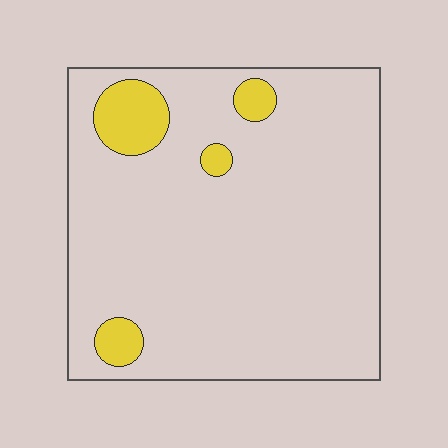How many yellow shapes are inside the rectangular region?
4.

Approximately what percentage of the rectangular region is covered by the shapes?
Approximately 10%.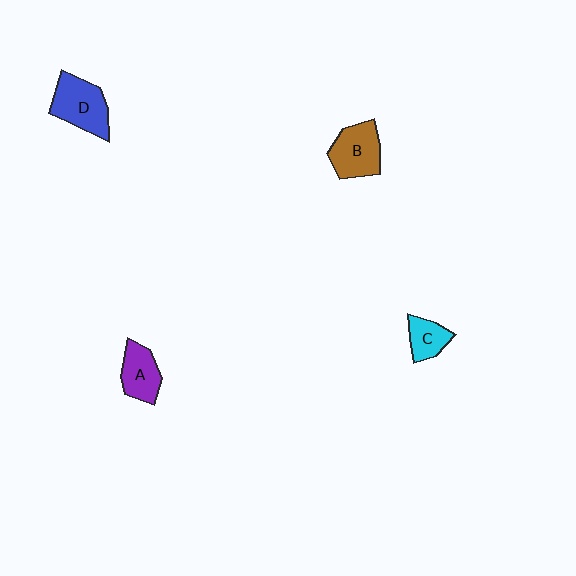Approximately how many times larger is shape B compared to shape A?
Approximately 1.3 times.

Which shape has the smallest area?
Shape C (cyan).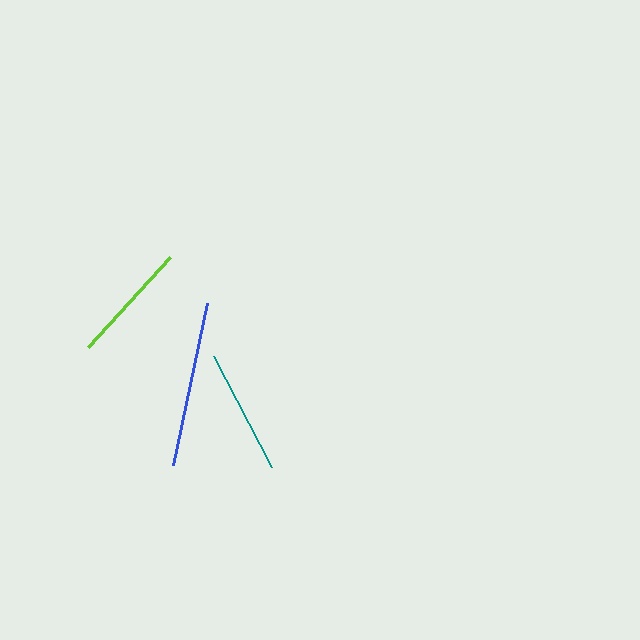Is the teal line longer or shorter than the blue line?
The blue line is longer than the teal line.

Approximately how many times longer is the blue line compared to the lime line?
The blue line is approximately 1.4 times the length of the lime line.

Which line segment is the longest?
The blue line is the longest at approximately 165 pixels.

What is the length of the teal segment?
The teal segment is approximately 125 pixels long.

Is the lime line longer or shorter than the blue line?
The blue line is longer than the lime line.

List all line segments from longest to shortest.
From longest to shortest: blue, teal, lime.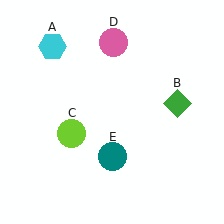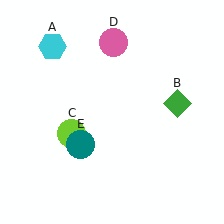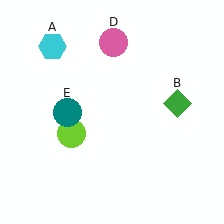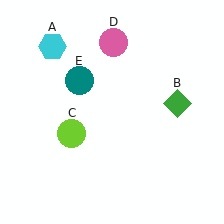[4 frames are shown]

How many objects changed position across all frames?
1 object changed position: teal circle (object E).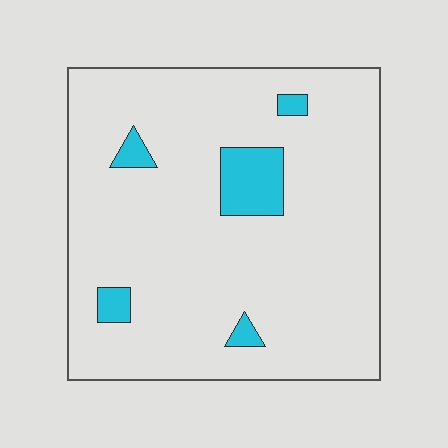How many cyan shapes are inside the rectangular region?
5.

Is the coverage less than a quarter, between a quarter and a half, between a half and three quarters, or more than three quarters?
Less than a quarter.